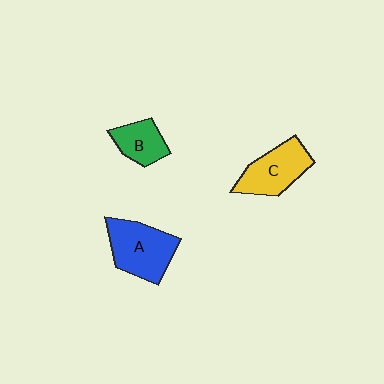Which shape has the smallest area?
Shape B (green).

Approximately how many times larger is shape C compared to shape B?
Approximately 1.5 times.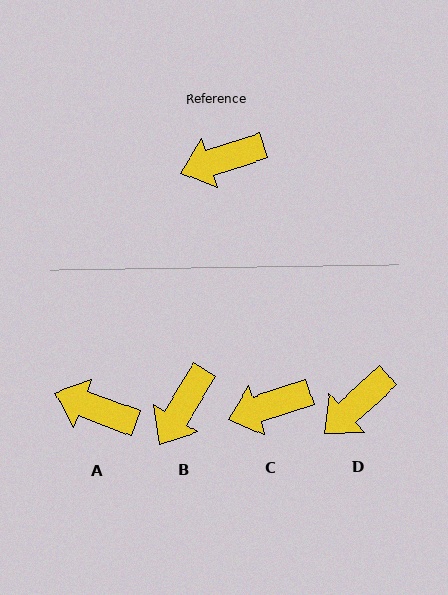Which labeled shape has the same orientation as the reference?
C.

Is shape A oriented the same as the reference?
No, it is off by about 39 degrees.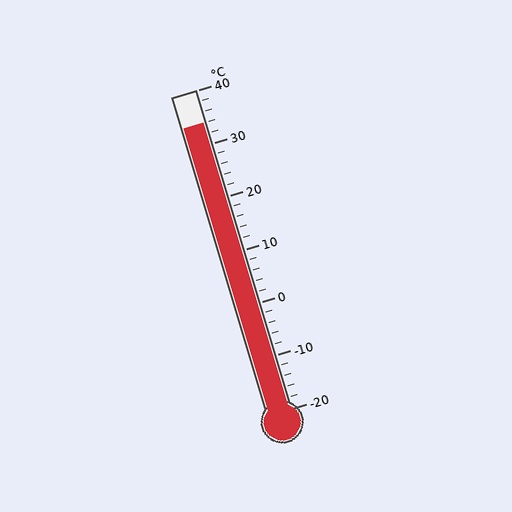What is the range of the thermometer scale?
The thermometer scale ranges from -20°C to 40°C.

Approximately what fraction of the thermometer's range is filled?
The thermometer is filled to approximately 90% of its range.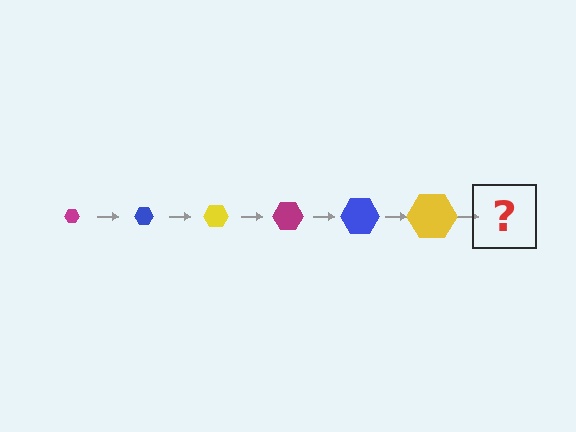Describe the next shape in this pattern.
It should be a magenta hexagon, larger than the previous one.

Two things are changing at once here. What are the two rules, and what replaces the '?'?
The two rules are that the hexagon grows larger each step and the color cycles through magenta, blue, and yellow. The '?' should be a magenta hexagon, larger than the previous one.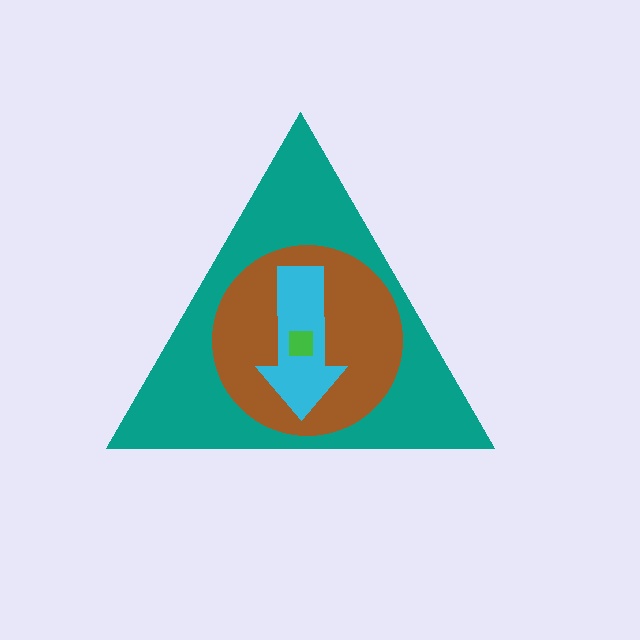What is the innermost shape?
The green square.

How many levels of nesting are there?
4.